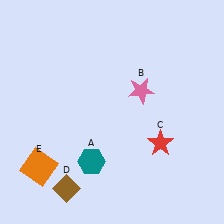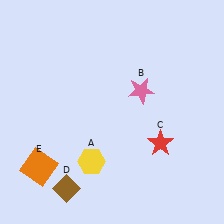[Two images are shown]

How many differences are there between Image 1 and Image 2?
There is 1 difference between the two images.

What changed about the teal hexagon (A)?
In Image 1, A is teal. In Image 2, it changed to yellow.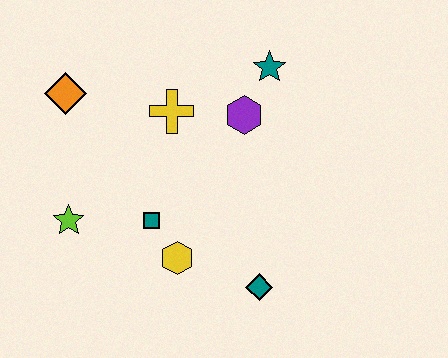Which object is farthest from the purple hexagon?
The lime star is farthest from the purple hexagon.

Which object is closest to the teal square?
The yellow hexagon is closest to the teal square.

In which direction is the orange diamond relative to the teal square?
The orange diamond is above the teal square.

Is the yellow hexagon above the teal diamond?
Yes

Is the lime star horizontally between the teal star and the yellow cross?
No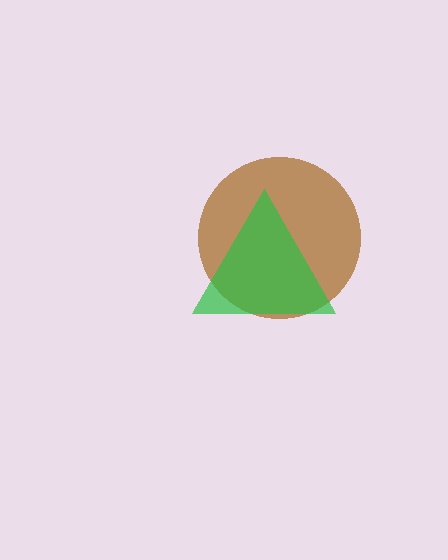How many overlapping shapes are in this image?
There are 2 overlapping shapes in the image.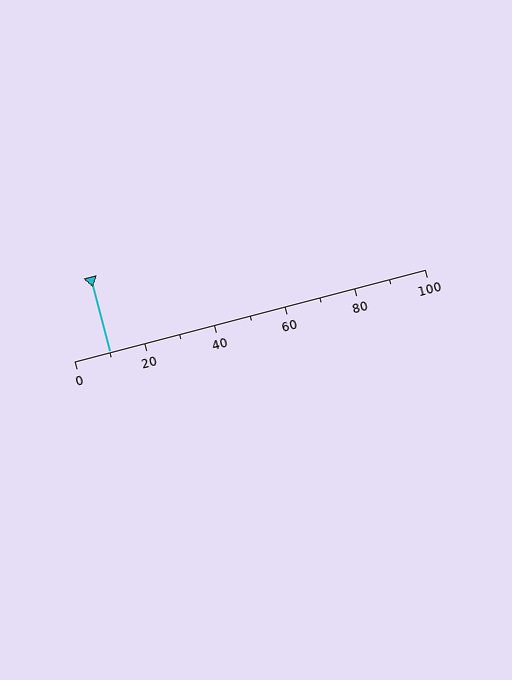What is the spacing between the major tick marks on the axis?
The major ticks are spaced 20 apart.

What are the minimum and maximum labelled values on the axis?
The axis runs from 0 to 100.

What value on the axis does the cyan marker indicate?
The marker indicates approximately 10.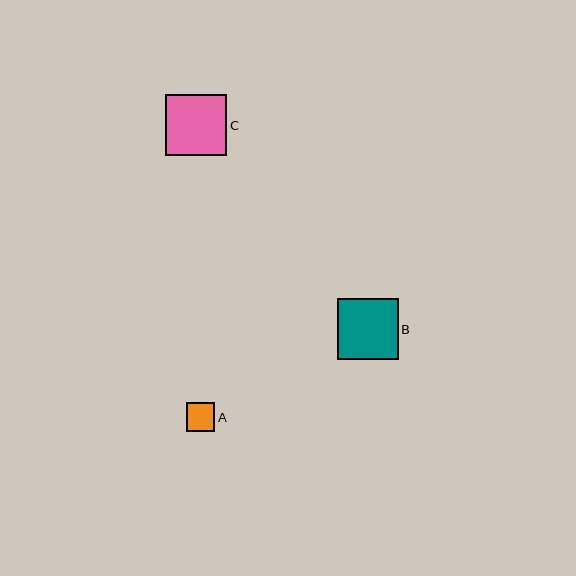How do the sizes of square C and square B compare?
Square C and square B are approximately the same size.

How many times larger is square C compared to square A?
Square C is approximately 2.1 times the size of square A.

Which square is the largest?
Square C is the largest with a size of approximately 61 pixels.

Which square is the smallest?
Square A is the smallest with a size of approximately 29 pixels.